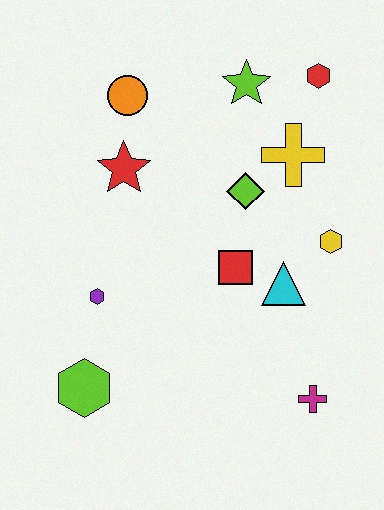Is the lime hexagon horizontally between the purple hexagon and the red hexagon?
No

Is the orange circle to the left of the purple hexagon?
No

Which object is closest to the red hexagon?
The lime star is closest to the red hexagon.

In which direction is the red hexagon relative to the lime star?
The red hexagon is to the right of the lime star.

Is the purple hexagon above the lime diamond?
No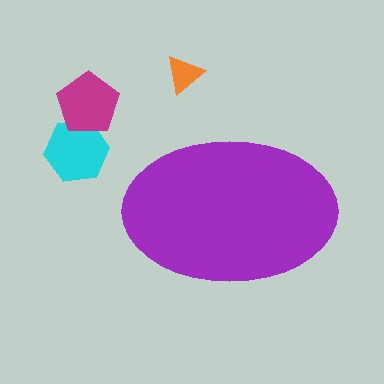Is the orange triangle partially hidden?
No, the orange triangle is fully visible.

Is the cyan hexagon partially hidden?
No, the cyan hexagon is fully visible.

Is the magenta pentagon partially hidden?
No, the magenta pentagon is fully visible.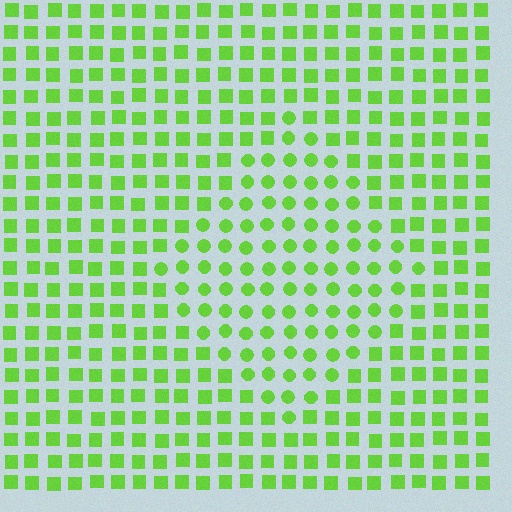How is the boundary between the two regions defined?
The boundary is defined by a change in element shape: circles inside vs. squares outside. All elements share the same color and spacing.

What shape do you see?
I see a diamond.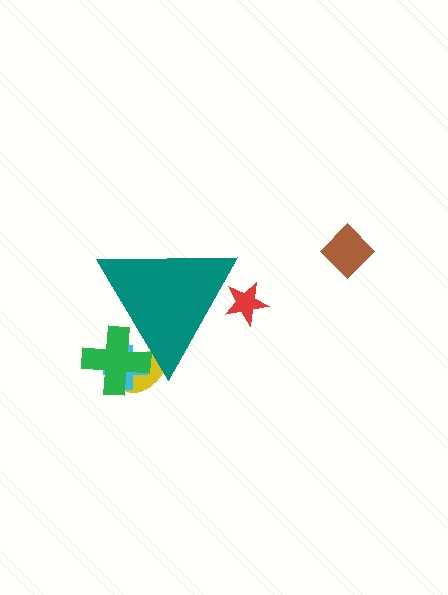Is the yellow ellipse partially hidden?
Yes, the yellow ellipse is partially hidden behind the teal triangle.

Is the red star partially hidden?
Yes, the red star is partially hidden behind the teal triangle.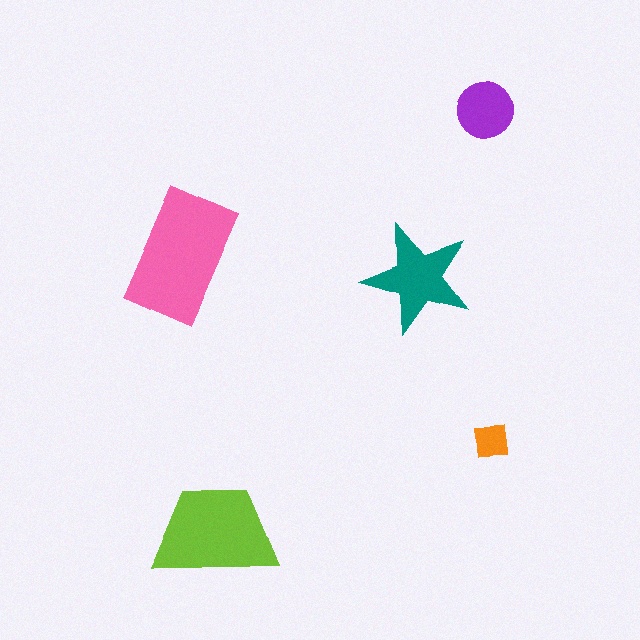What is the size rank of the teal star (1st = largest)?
3rd.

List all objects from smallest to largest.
The orange square, the purple circle, the teal star, the lime trapezoid, the pink rectangle.